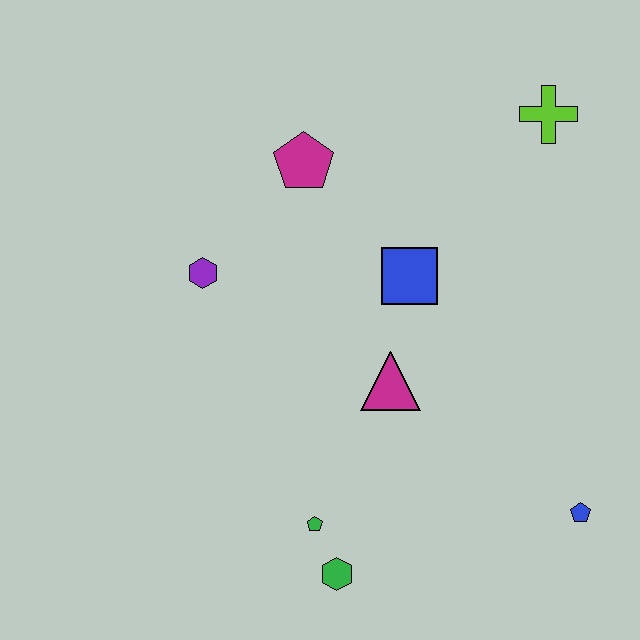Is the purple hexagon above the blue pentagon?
Yes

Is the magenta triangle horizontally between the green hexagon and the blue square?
Yes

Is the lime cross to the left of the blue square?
No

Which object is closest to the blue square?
The magenta triangle is closest to the blue square.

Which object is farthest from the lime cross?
The green hexagon is farthest from the lime cross.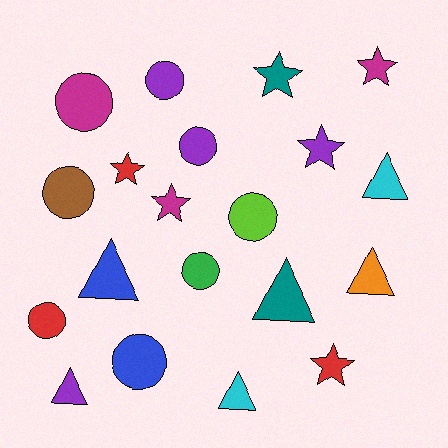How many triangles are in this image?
There are 6 triangles.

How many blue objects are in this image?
There are 2 blue objects.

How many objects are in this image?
There are 20 objects.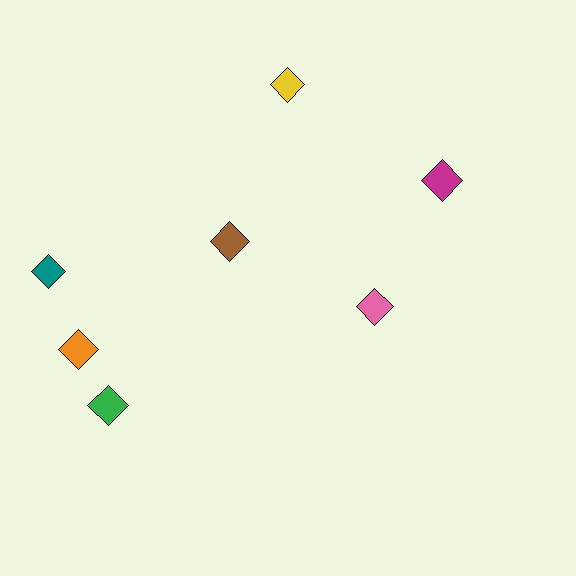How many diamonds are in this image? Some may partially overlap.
There are 7 diamonds.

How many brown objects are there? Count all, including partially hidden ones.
There is 1 brown object.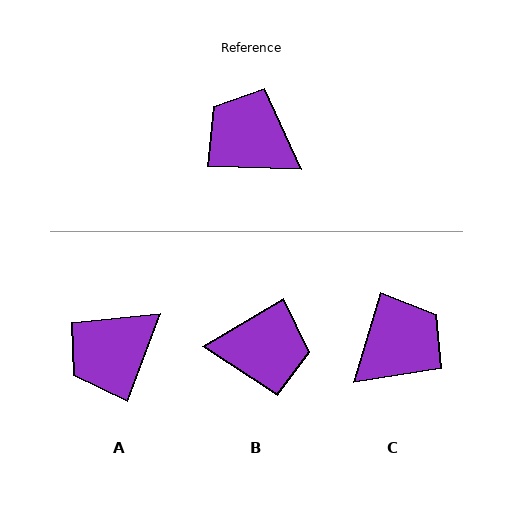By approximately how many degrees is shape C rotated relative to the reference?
Approximately 105 degrees clockwise.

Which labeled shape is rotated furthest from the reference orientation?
B, about 148 degrees away.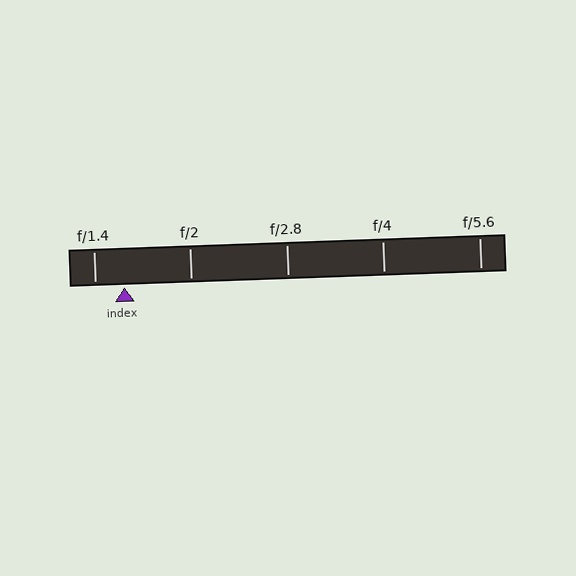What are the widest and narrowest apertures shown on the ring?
The widest aperture shown is f/1.4 and the narrowest is f/5.6.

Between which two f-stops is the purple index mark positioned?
The index mark is between f/1.4 and f/2.